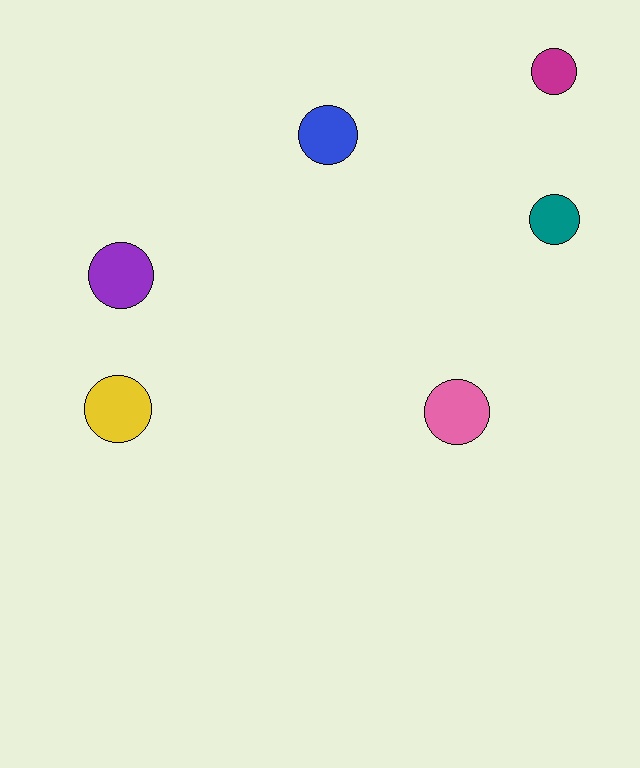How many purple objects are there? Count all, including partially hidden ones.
There is 1 purple object.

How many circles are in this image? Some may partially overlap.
There are 6 circles.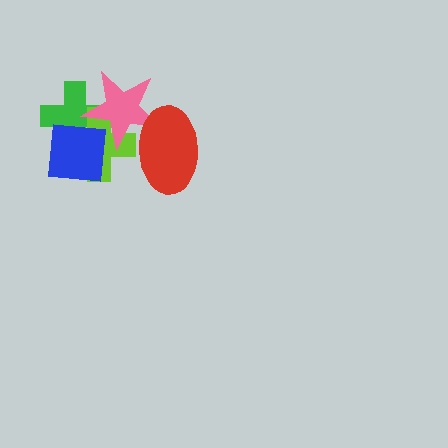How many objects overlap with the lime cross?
4 objects overlap with the lime cross.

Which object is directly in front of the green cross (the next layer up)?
The lime cross is directly in front of the green cross.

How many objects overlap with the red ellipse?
2 objects overlap with the red ellipse.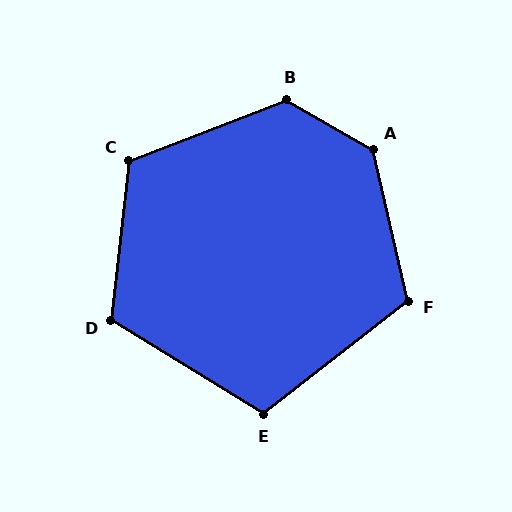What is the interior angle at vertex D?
Approximately 115 degrees (obtuse).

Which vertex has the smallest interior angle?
E, at approximately 110 degrees.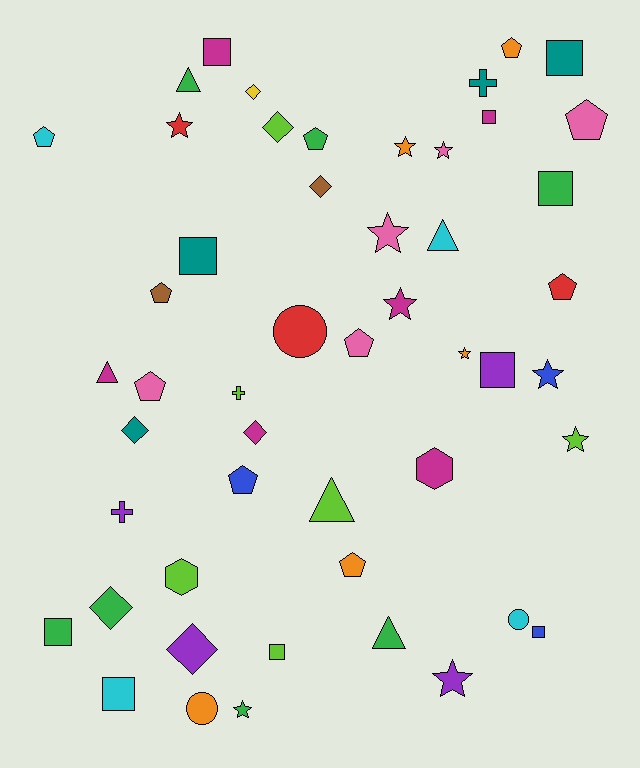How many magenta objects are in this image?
There are 6 magenta objects.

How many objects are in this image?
There are 50 objects.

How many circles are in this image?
There are 3 circles.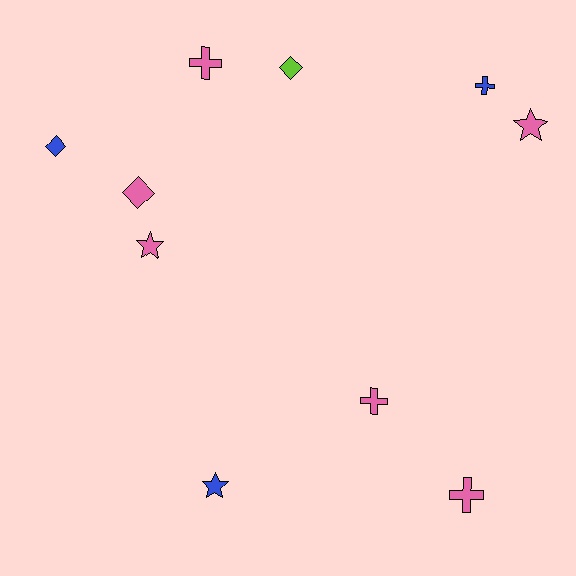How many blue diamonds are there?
There is 1 blue diamond.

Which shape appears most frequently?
Cross, with 4 objects.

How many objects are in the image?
There are 10 objects.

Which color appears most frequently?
Pink, with 6 objects.